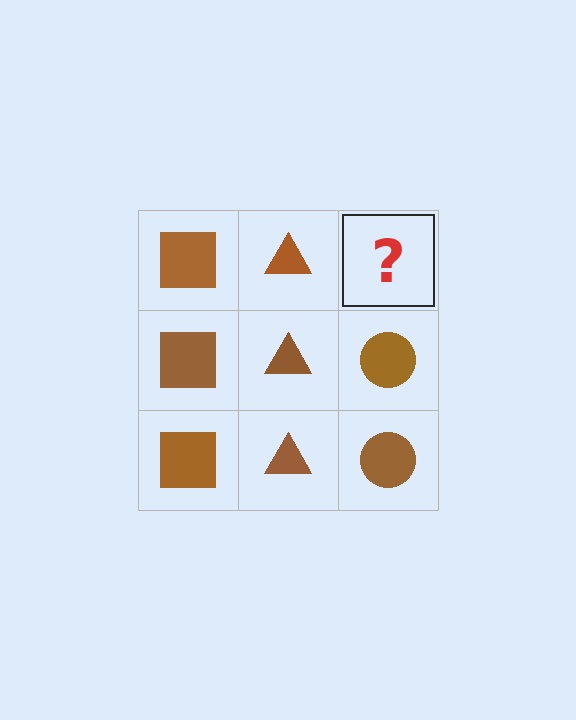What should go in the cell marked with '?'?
The missing cell should contain a brown circle.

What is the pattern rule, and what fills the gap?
The rule is that each column has a consistent shape. The gap should be filled with a brown circle.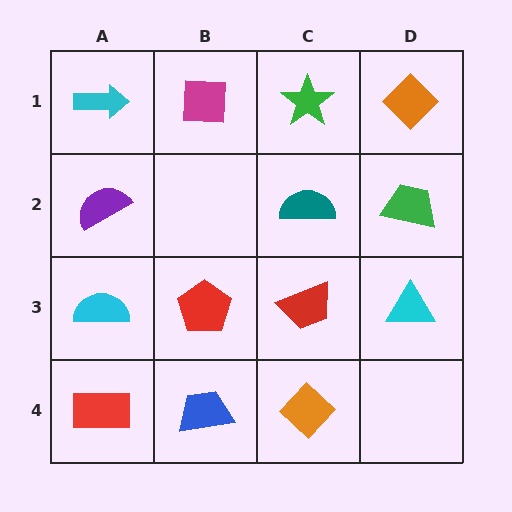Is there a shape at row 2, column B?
No, that cell is empty.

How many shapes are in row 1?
4 shapes.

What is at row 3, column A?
A cyan semicircle.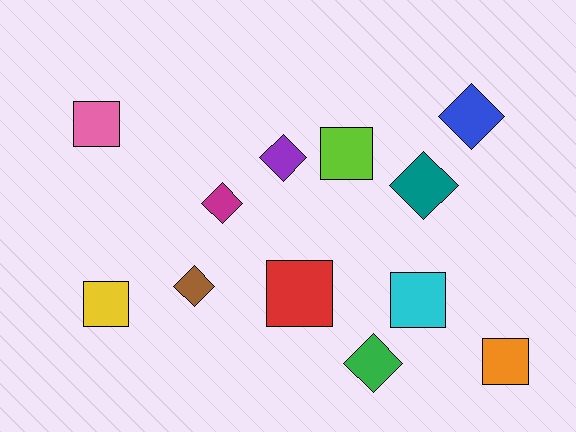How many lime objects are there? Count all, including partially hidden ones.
There is 1 lime object.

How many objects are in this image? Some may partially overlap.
There are 12 objects.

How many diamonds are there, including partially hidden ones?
There are 6 diamonds.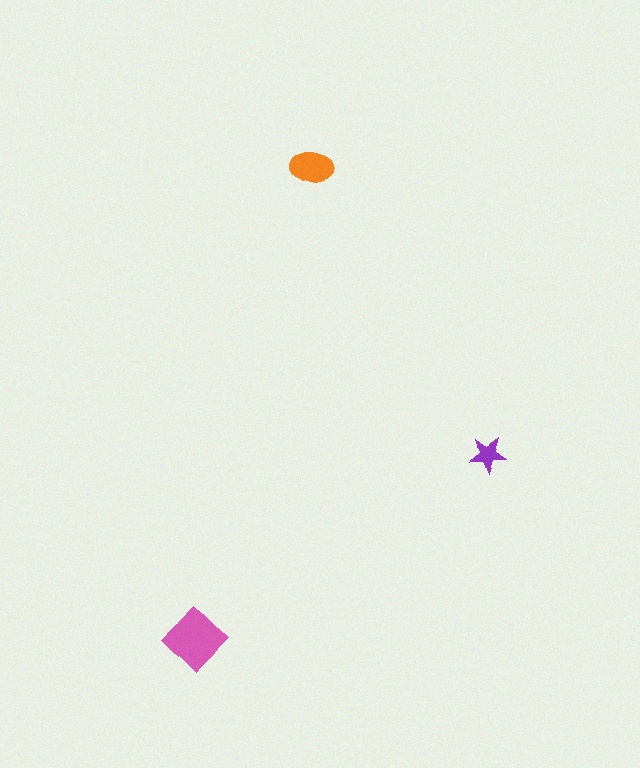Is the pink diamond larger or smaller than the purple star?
Larger.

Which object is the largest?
The pink diamond.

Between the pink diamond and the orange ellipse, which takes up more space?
The pink diamond.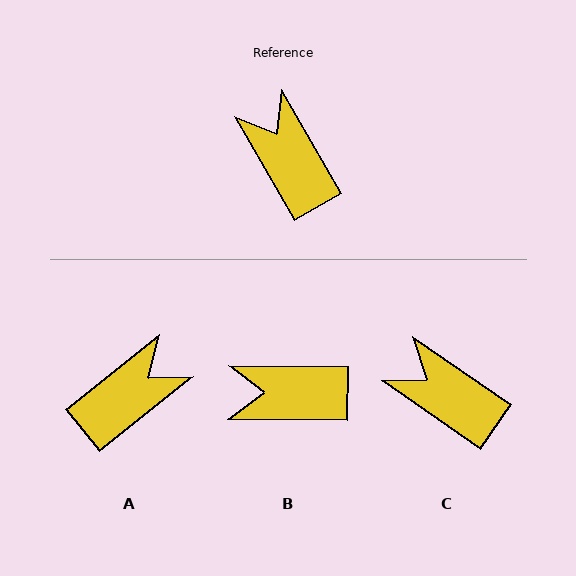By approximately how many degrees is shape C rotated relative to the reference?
Approximately 25 degrees counter-clockwise.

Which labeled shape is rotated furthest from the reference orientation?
A, about 81 degrees away.